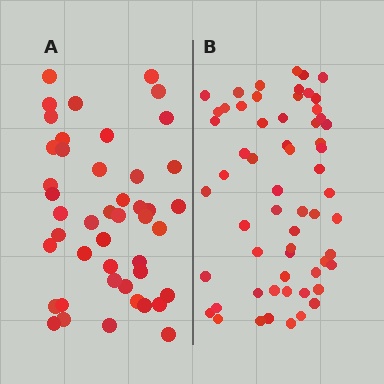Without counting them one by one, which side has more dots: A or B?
Region B (the right region) has more dots.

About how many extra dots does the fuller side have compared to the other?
Region B has approximately 15 more dots than region A.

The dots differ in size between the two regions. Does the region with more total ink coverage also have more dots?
No. Region A has more total ink coverage because its dots are larger, but region B actually contains more individual dots. Total area can be misleading — the number of items is what matters here.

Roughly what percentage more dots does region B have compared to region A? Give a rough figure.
About 35% more.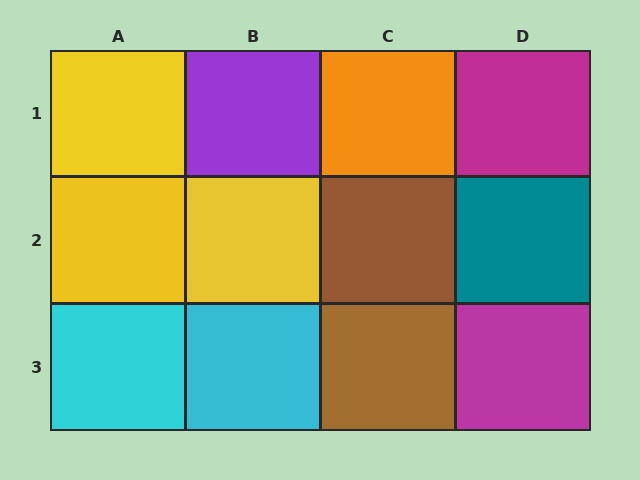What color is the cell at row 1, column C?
Orange.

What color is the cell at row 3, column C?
Brown.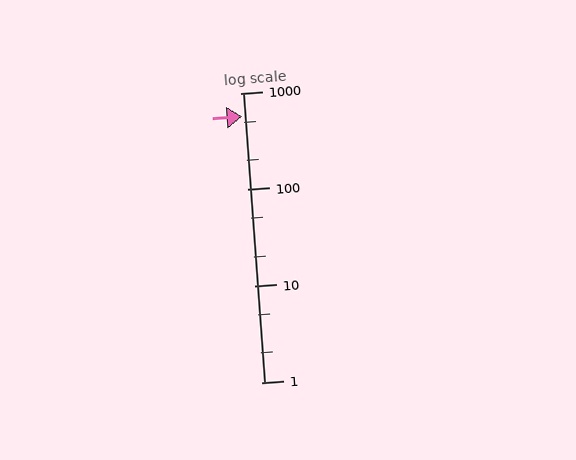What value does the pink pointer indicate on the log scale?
The pointer indicates approximately 570.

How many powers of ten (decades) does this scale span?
The scale spans 3 decades, from 1 to 1000.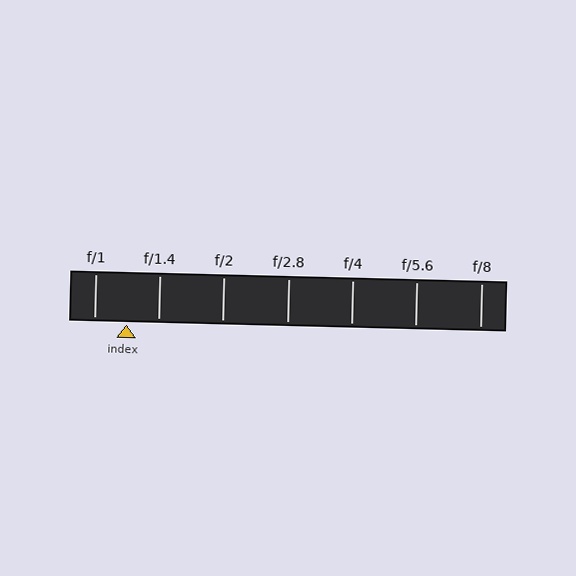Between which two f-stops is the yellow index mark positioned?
The index mark is between f/1 and f/1.4.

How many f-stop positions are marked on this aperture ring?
There are 7 f-stop positions marked.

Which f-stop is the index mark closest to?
The index mark is closest to f/1.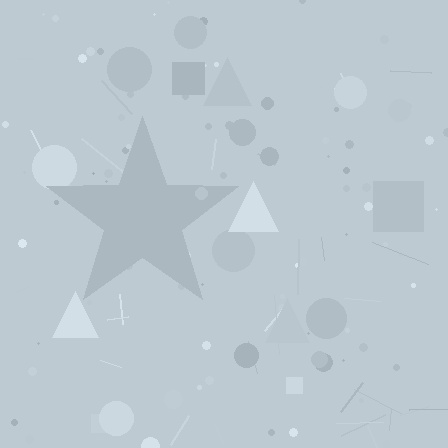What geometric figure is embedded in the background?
A star is embedded in the background.